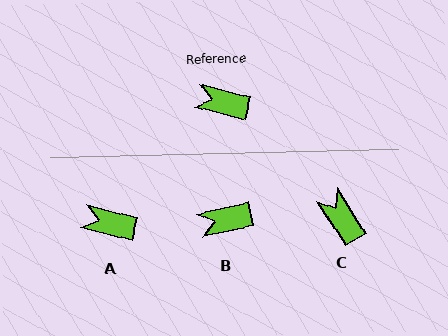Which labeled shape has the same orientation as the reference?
A.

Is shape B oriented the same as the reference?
No, it is off by about 26 degrees.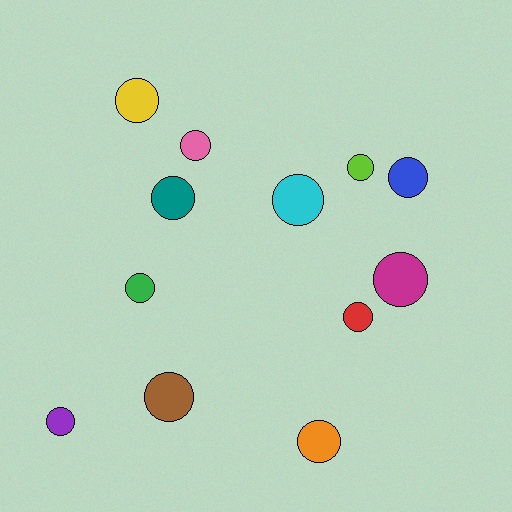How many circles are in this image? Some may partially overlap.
There are 12 circles.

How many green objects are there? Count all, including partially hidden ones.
There is 1 green object.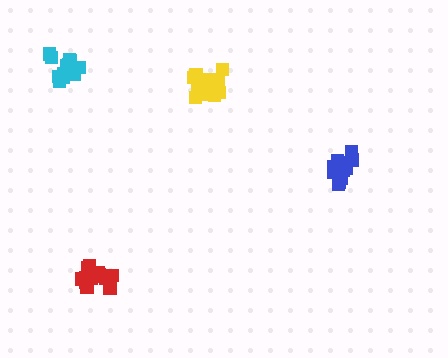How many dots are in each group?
Group 1: 16 dots, Group 2: 16 dots, Group 3: 15 dots, Group 4: 14 dots (61 total).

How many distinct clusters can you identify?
There are 4 distinct clusters.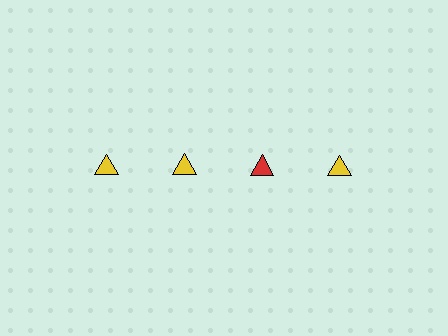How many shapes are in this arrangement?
There are 4 shapes arranged in a grid pattern.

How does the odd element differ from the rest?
It has a different color: red instead of yellow.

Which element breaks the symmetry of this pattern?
The red triangle in the top row, center column breaks the symmetry. All other shapes are yellow triangles.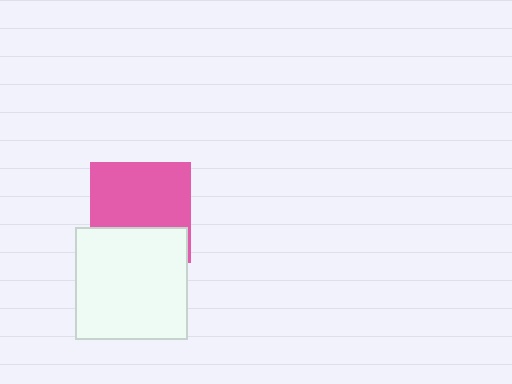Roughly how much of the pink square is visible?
Most of it is visible (roughly 66%).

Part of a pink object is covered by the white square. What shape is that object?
It is a square.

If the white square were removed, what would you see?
You would see the complete pink square.